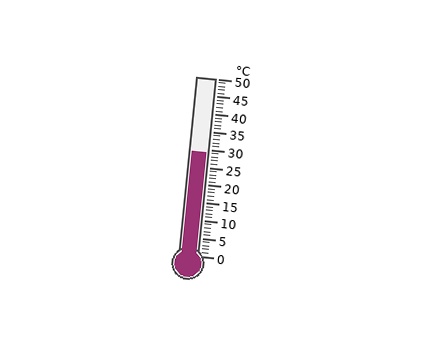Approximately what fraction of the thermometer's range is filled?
The thermometer is filled to approximately 60% of its range.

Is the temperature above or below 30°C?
The temperature is below 30°C.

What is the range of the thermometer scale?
The thermometer scale ranges from 0°C to 50°C.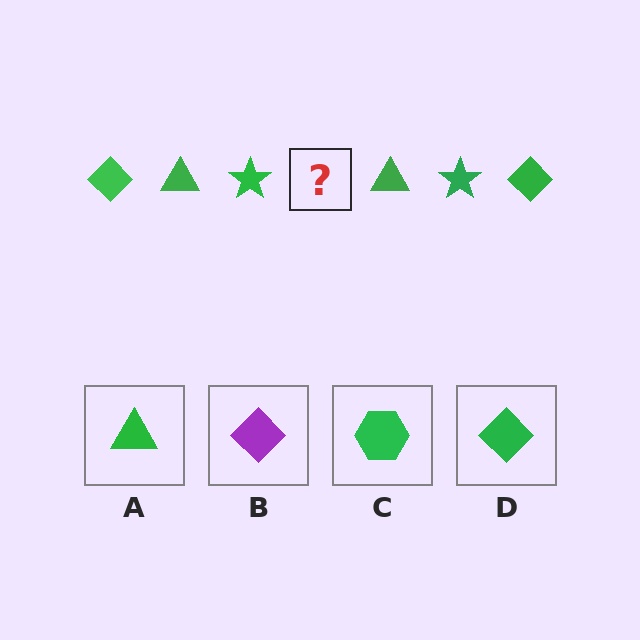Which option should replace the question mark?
Option D.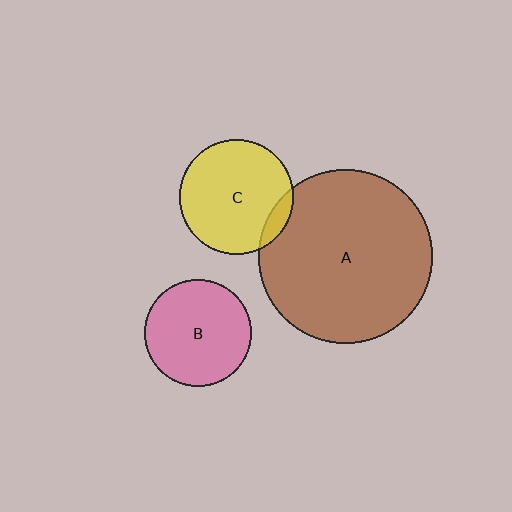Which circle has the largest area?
Circle A (brown).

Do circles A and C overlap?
Yes.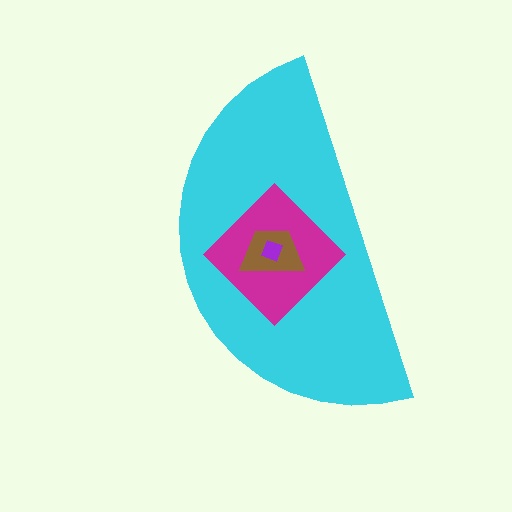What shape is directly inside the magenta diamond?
The brown trapezoid.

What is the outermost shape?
The cyan semicircle.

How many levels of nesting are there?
4.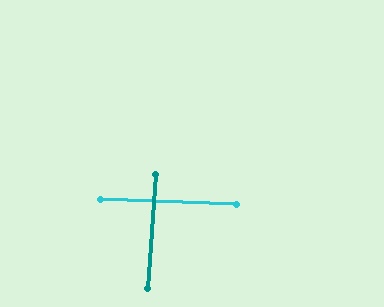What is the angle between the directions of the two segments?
Approximately 88 degrees.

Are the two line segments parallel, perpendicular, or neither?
Perpendicular — they meet at approximately 88°.